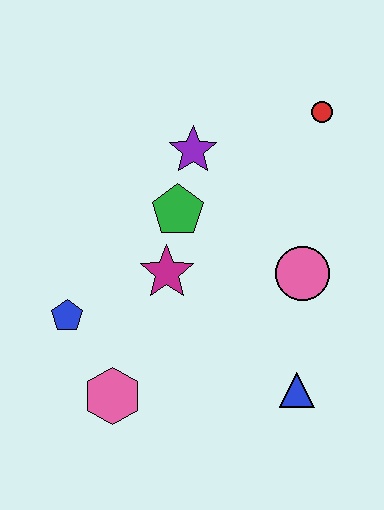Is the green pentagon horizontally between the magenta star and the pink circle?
Yes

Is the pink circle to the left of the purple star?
No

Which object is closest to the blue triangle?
The pink circle is closest to the blue triangle.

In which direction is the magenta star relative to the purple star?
The magenta star is below the purple star.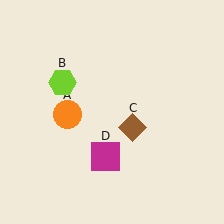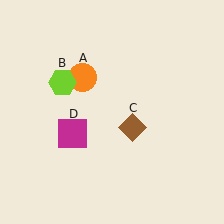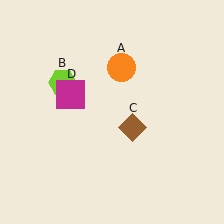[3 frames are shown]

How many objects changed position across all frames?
2 objects changed position: orange circle (object A), magenta square (object D).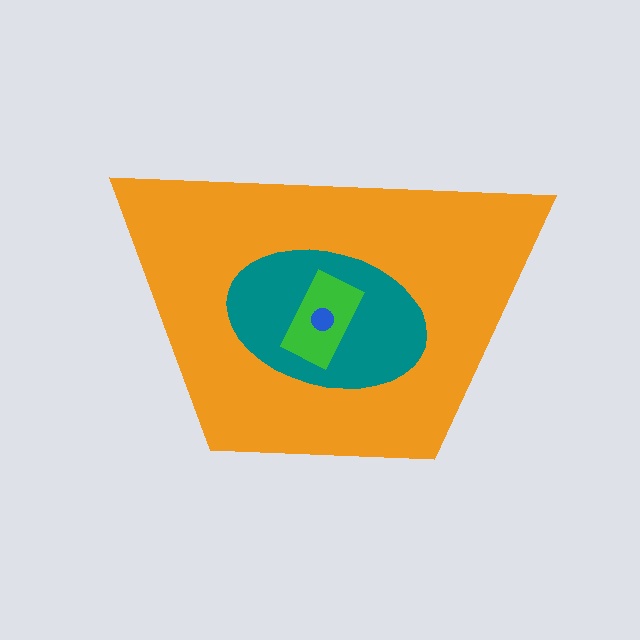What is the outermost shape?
The orange trapezoid.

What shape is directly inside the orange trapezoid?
The teal ellipse.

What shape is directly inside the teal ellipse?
The green rectangle.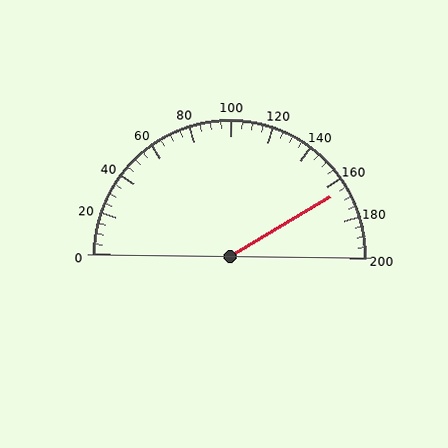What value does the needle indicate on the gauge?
The needle indicates approximately 165.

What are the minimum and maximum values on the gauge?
The gauge ranges from 0 to 200.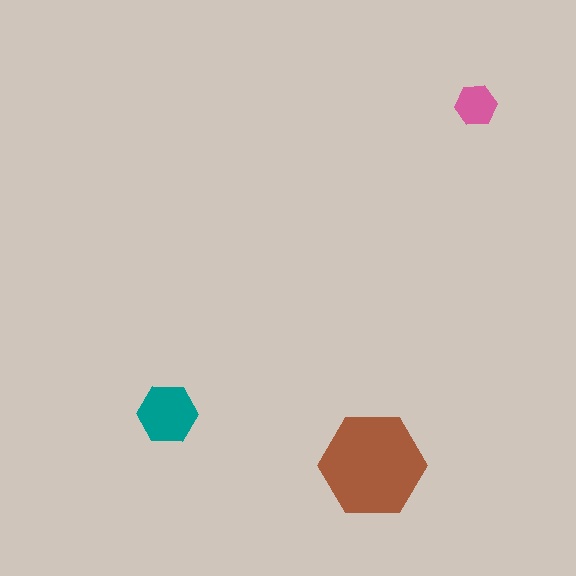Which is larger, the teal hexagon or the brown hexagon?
The brown one.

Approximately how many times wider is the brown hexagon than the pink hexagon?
About 2.5 times wider.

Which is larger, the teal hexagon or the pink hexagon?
The teal one.